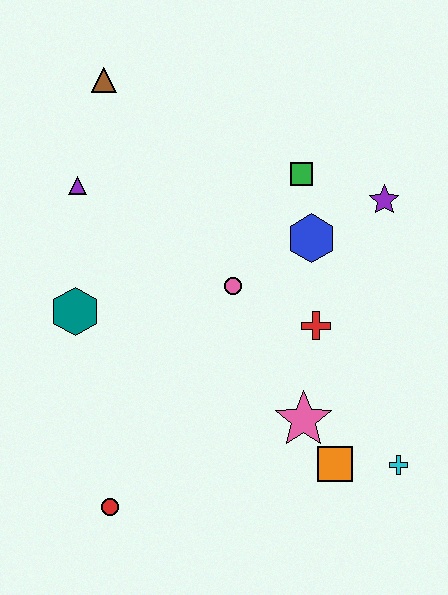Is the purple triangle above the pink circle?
Yes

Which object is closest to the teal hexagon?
The purple triangle is closest to the teal hexagon.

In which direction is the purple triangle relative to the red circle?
The purple triangle is above the red circle.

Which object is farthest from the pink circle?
The red circle is farthest from the pink circle.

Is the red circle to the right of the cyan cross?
No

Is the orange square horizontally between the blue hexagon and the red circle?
No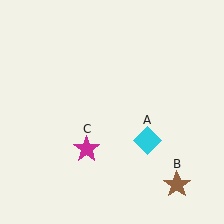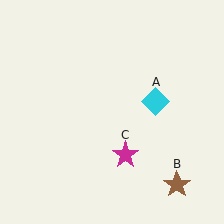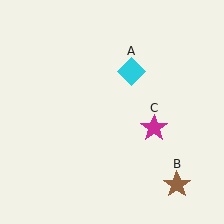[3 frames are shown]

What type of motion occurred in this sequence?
The cyan diamond (object A), magenta star (object C) rotated counterclockwise around the center of the scene.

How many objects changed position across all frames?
2 objects changed position: cyan diamond (object A), magenta star (object C).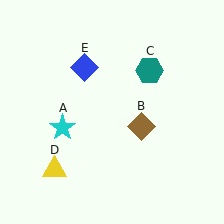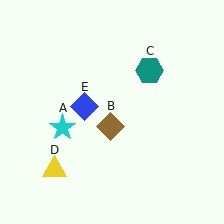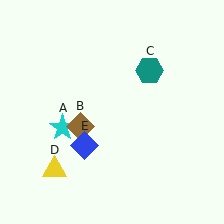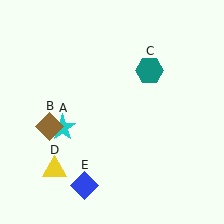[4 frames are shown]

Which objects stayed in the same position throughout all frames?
Cyan star (object A) and teal hexagon (object C) and yellow triangle (object D) remained stationary.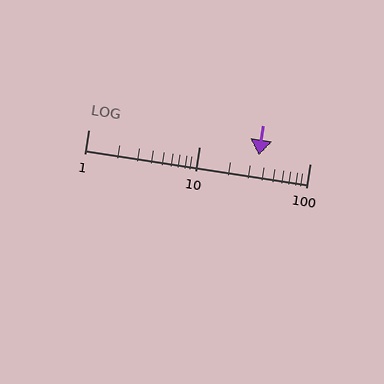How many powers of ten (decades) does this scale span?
The scale spans 2 decades, from 1 to 100.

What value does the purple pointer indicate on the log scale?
The pointer indicates approximately 35.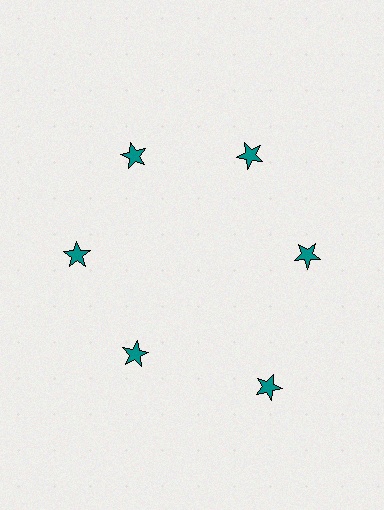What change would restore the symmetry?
The symmetry would be restored by moving it inward, back onto the ring so that all 6 stars sit at equal angles and equal distance from the center.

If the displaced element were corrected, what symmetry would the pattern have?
It would have 6-fold rotational symmetry — the pattern would map onto itself every 60 degrees.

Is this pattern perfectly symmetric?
No. The 6 teal stars are arranged in a ring, but one element near the 5 o'clock position is pushed outward from the center, breaking the 6-fold rotational symmetry.